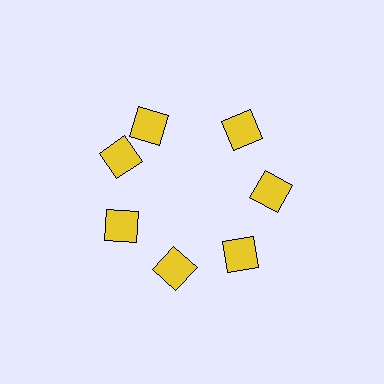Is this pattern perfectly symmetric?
No. The 7 yellow diamonds are arranged in a ring, but one element near the 12 o'clock position is rotated out of alignment along the ring, breaking the 7-fold rotational symmetry.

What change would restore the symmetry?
The symmetry would be restored by rotating it back into even spacing with its neighbors so that all 7 diamonds sit at equal angles and equal distance from the center.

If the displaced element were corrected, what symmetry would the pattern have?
It would have 7-fold rotational symmetry — the pattern would map onto itself every 51 degrees.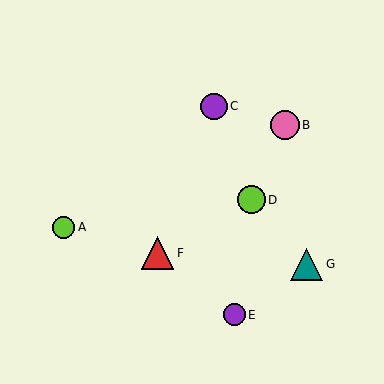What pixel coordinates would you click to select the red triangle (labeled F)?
Click at (157, 253) to select the red triangle F.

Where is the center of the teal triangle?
The center of the teal triangle is at (307, 264).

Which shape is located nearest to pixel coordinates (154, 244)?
The red triangle (labeled F) at (157, 253) is nearest to that location.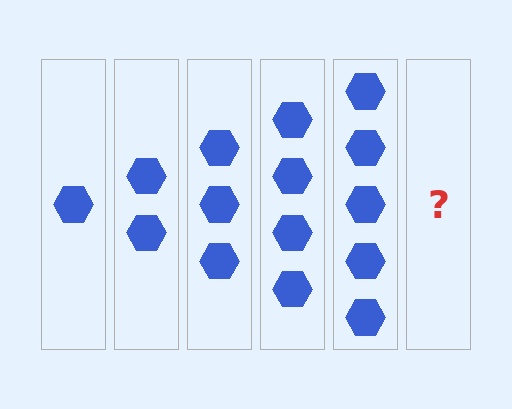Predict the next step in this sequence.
The next step is 6 hexagons.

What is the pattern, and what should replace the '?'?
The pattern is that each step adds one more hexagon. The '?' should be 6 hexagons.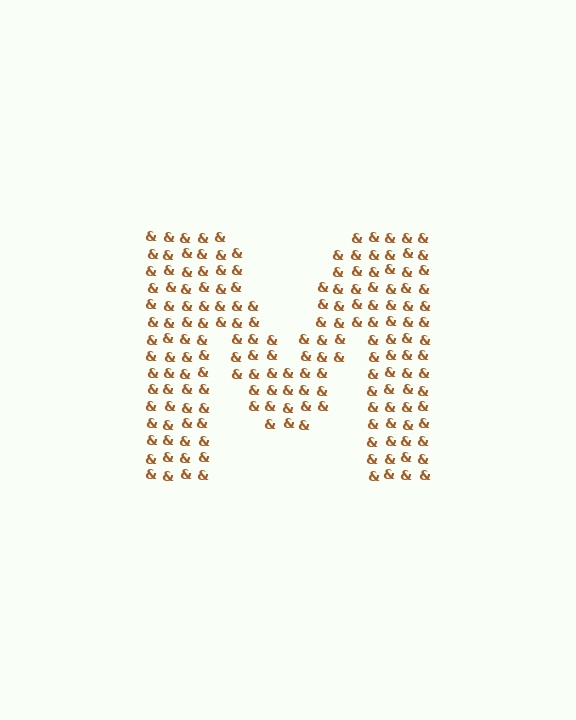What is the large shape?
The large shape is the letter M.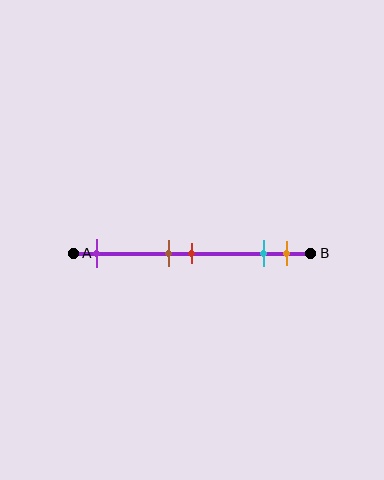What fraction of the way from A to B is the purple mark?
The purple mark is approximately 10% (0.1) of the way from A to B.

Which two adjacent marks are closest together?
The brown and red marks are the closest adjacent pair.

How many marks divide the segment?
There are 5 marks dividing the segment.